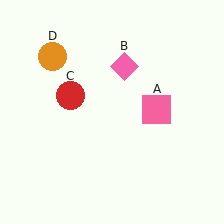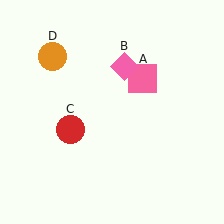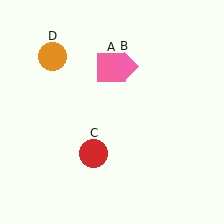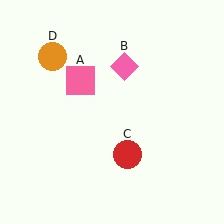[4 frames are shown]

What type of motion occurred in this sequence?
The pink square (object A), red circle (object C) rotated counterclockwise around the center of the scene.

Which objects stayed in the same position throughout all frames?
Pink diamond (object B) and orange circle (object D) remained stationary.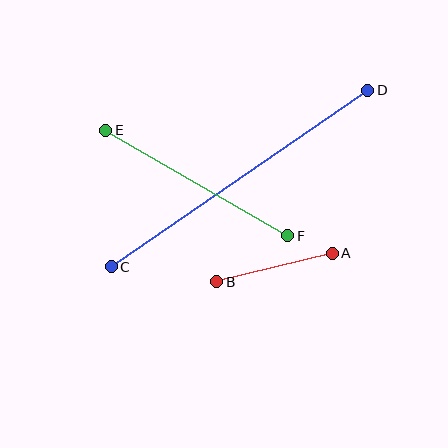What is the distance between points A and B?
The distance is approximately 119 pixels.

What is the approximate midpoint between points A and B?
The midpoint is at approximately (275, 267) pixels.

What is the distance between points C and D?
The distance is approximately 311 pixels.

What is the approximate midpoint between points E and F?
The midpoint is at approximately (197, 183) pixels.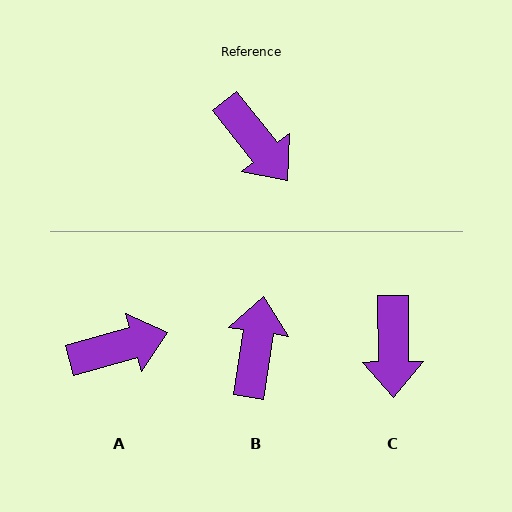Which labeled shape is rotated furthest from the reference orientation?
B, about 133 degrees away.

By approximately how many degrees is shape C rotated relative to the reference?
Approximately 38 degrees clockwise.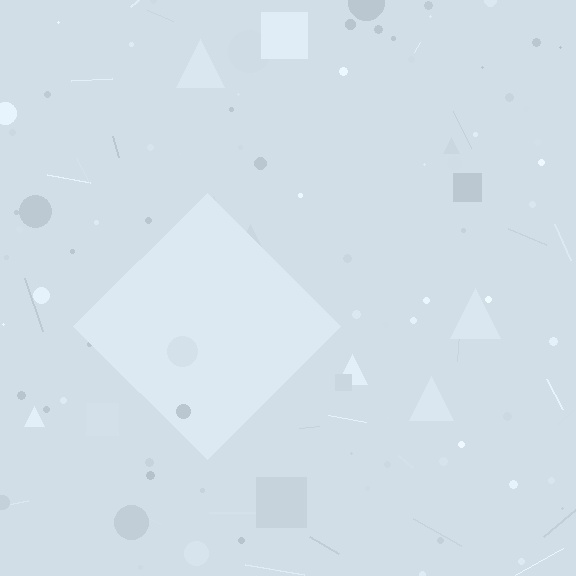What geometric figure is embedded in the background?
A diamond is embedded in the background.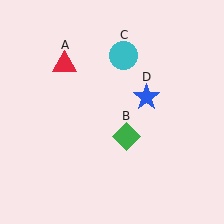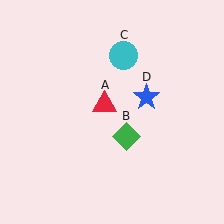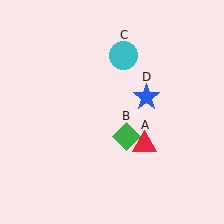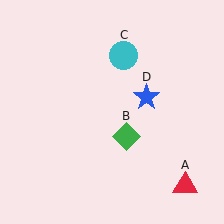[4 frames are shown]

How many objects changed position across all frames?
1 object changed position: red triangle (object A).